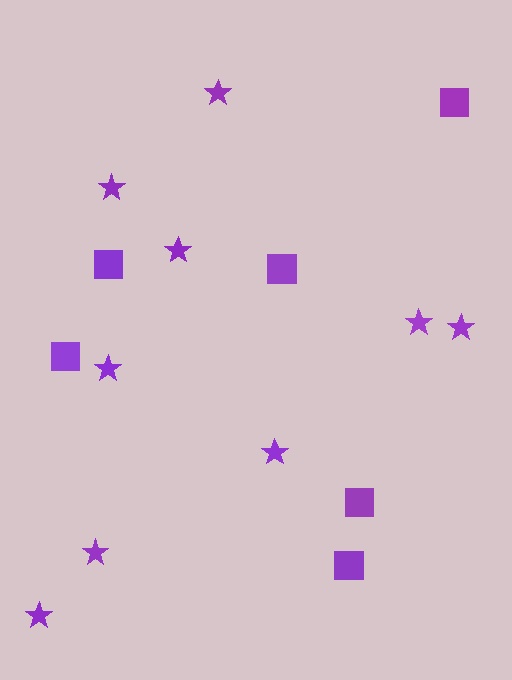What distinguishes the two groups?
There are 2 groups: one group of squares (6) and one group of stars (9).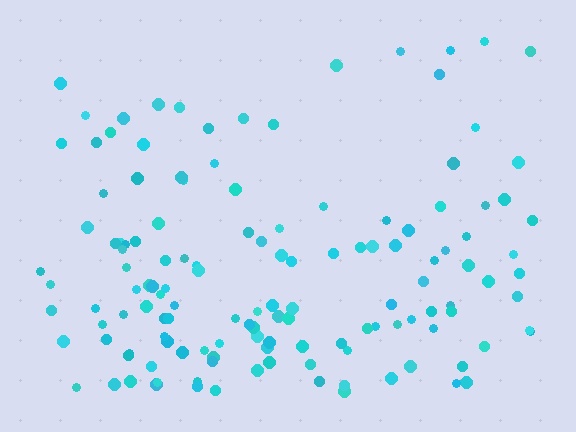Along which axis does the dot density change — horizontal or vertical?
Vertical.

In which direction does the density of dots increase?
From top to bottom, with the bottom side densest.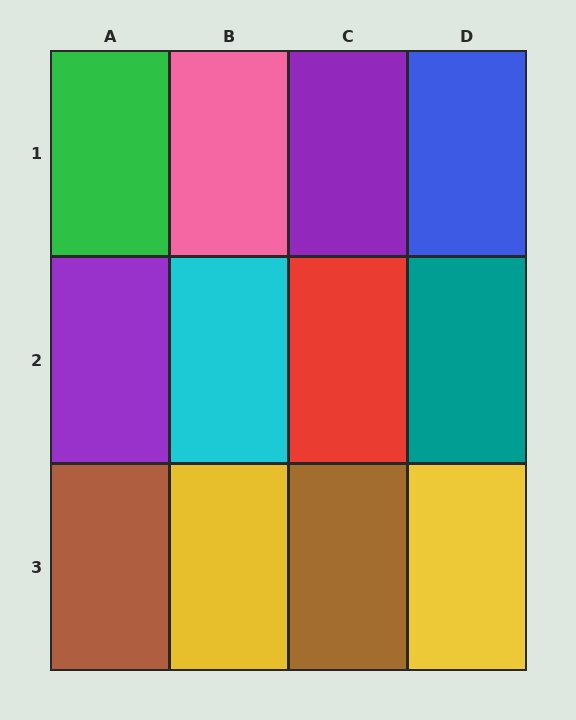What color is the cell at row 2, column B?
Cyan.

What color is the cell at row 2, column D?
Teal.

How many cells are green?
1 cell is green.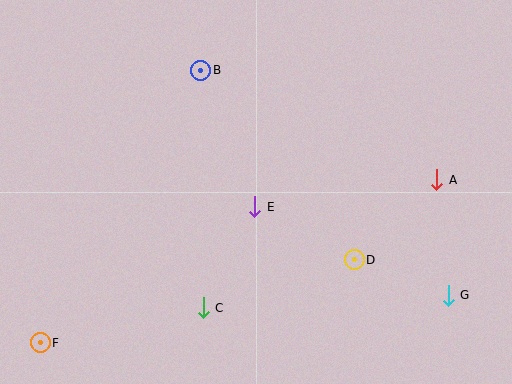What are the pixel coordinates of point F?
Point F is at (40, 343).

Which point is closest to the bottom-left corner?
Point F is closest to the bottom-left corner.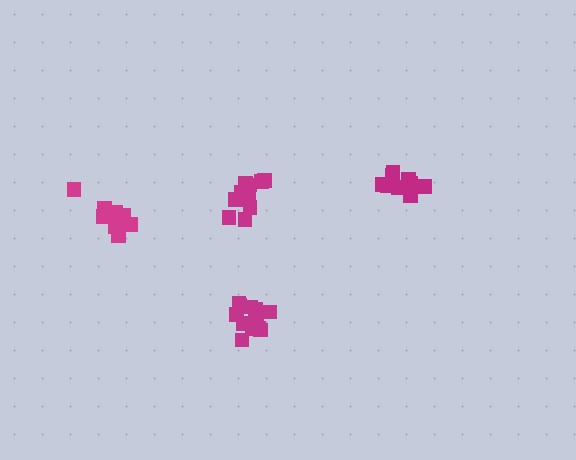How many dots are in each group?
Group 1: 14 dots, Group 2: 13 dots, Group 3: 11 dots, Group 4: 11 dots (49 total).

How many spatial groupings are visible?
There are 4 spatial groupings.